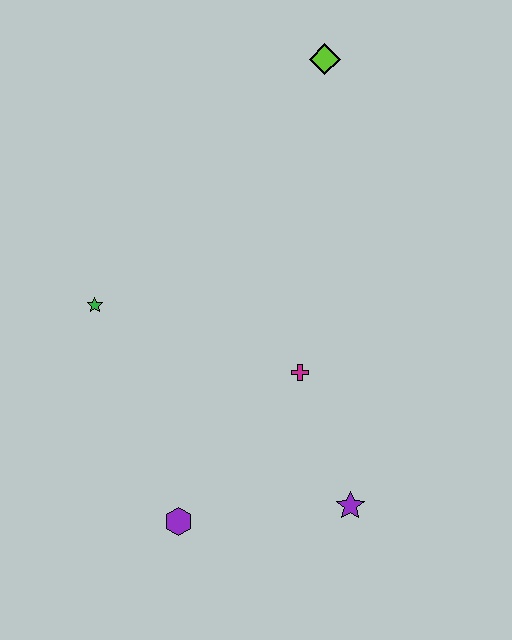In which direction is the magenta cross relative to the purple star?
The magenta cross is above the purple star.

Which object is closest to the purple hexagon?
The purple star is closest to the purple hexagon.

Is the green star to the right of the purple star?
No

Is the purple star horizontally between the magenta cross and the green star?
No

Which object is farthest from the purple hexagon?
The lime diamond is farthest from the purple hexagon.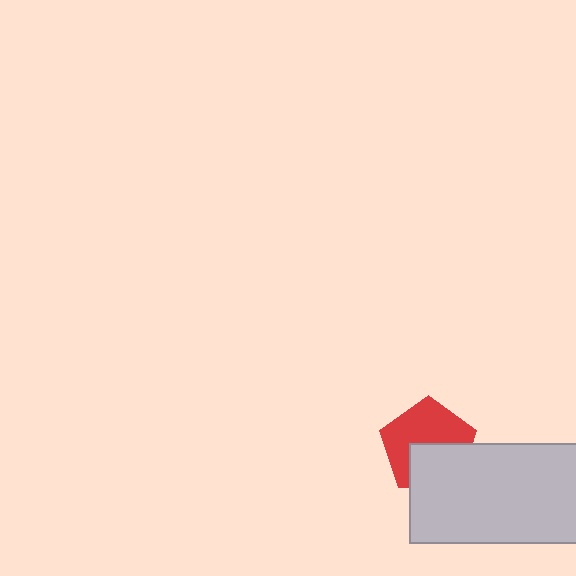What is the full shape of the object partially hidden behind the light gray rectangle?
The partially hidden object is a red pentagon.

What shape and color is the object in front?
The object in front is a light gray rectangle.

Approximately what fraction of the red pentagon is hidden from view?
Roughly 40% of the red pentagon is hidden behind the light gray rectangle.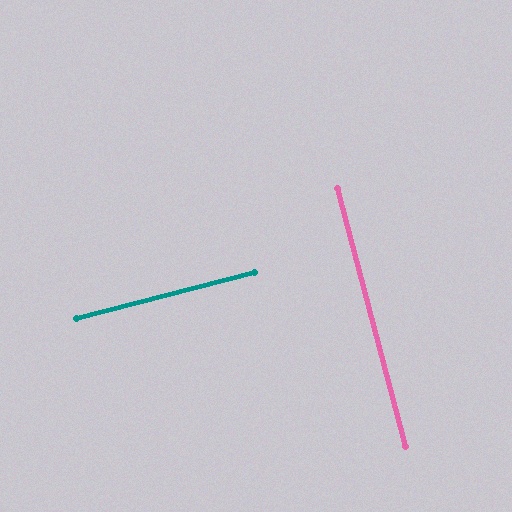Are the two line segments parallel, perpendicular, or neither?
Perpendicular — they meet at approximately 90°.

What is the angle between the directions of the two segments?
Approximately 90 degrees.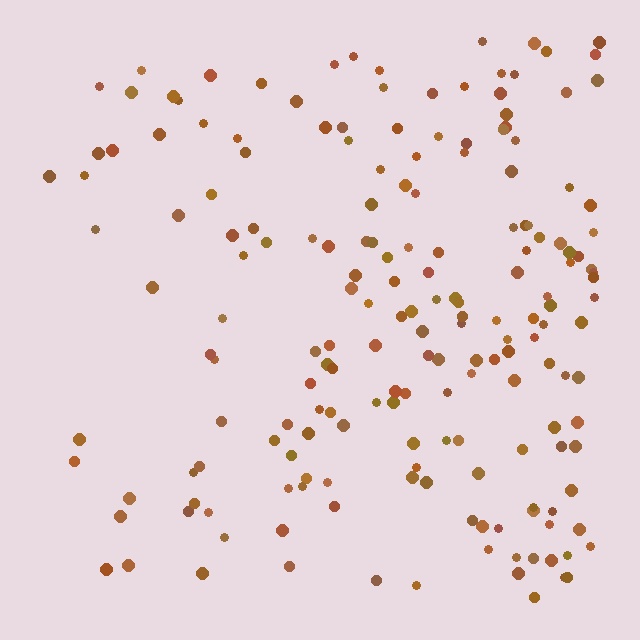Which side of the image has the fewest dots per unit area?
The left.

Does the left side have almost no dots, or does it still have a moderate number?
Still a moderate number, just noticeably fewer than the right.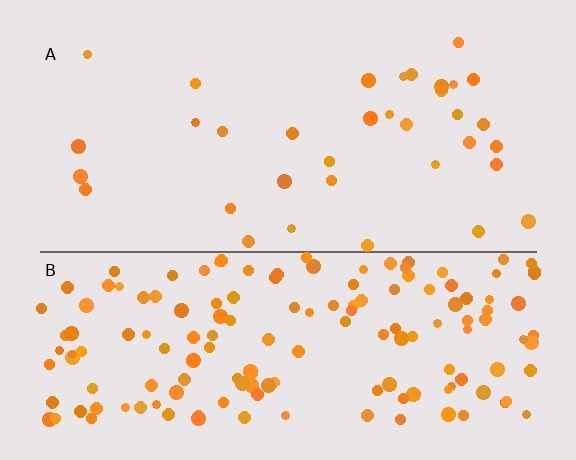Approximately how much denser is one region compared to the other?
Approximately 4.6× — region B over region A.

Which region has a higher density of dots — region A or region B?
B (the bottom).